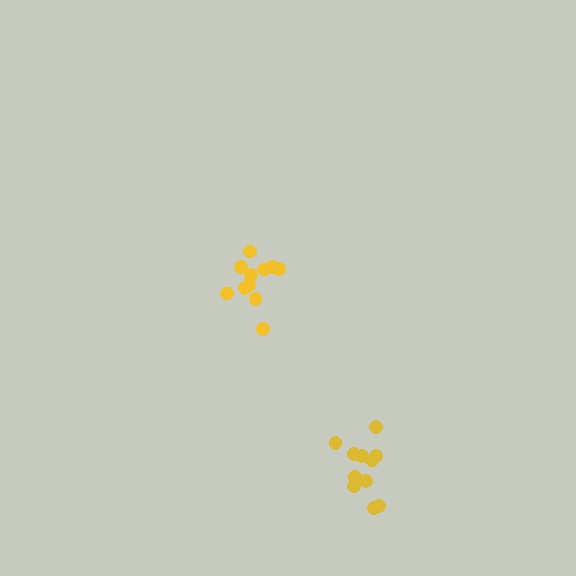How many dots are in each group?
Group 1: 11 dots, Group 2: 12 dots (23 total).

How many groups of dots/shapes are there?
There are 2 groups.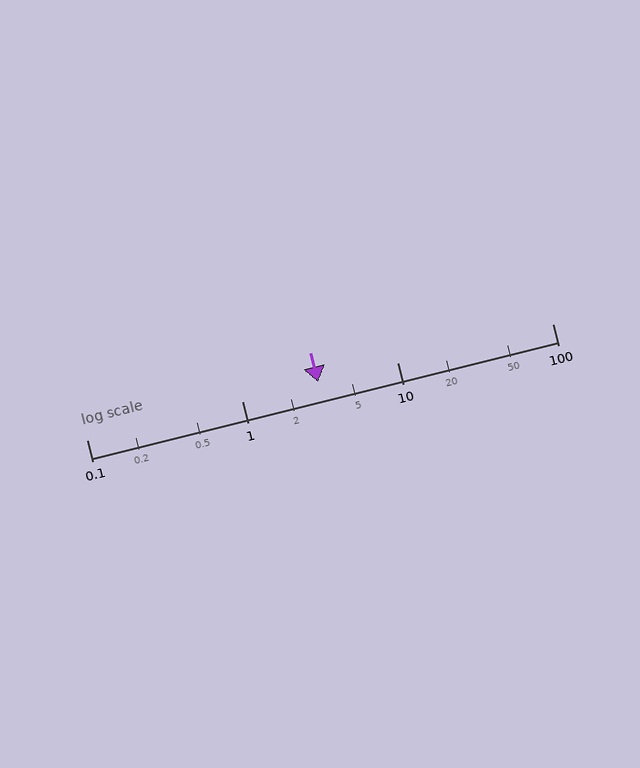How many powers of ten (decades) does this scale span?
The scale spans 3 decades, from 0.1 to 100.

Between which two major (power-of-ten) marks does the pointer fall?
The pointer is between 1 and 10.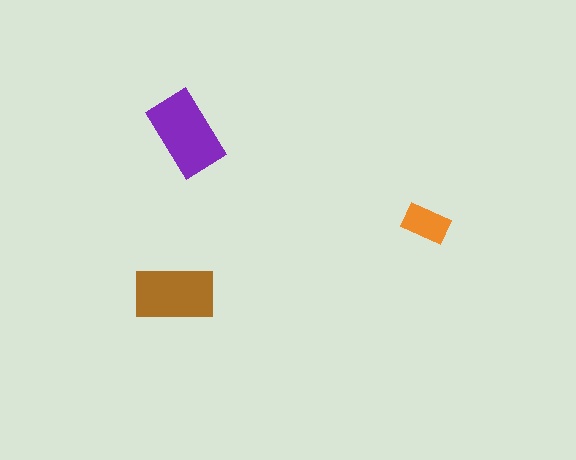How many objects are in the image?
There are 3 objects in the image.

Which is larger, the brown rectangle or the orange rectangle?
The brown one.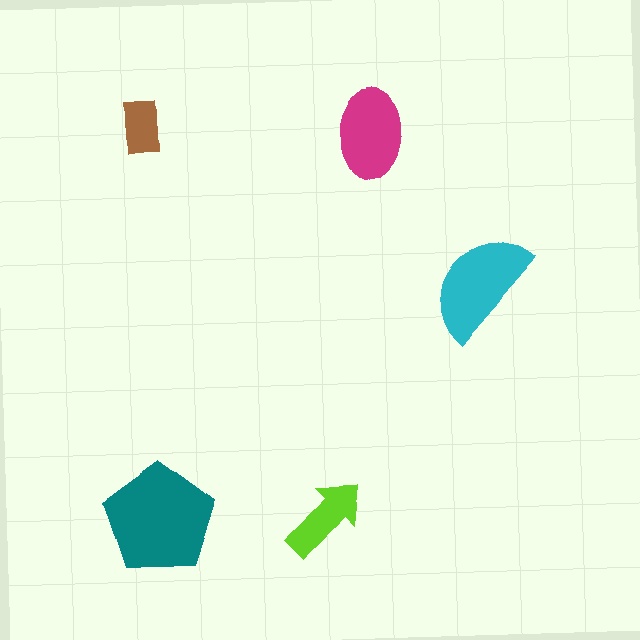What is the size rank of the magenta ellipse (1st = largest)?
3rd.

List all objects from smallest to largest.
The brown rectangle, the lime arrow, the magenta ellipse, the cyan semicircle, the teal pentagon.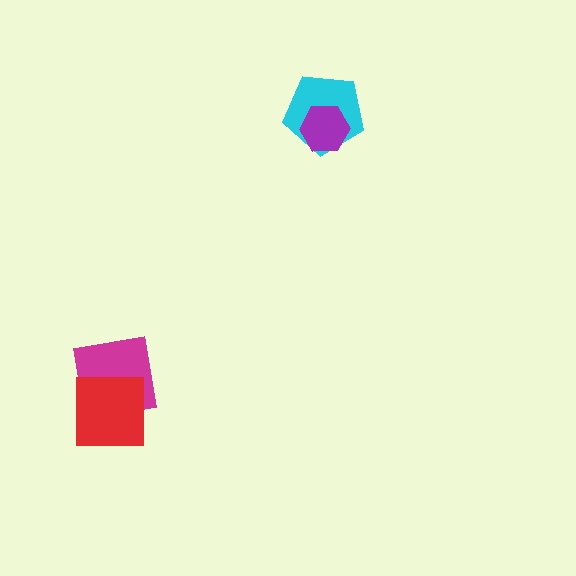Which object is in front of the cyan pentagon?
The purple hexagon is in front of the cyan pentagon.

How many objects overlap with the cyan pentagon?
1 object overlaps with the cyan pentagon.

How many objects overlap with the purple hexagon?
1 object overlaps with the purple hexagon.